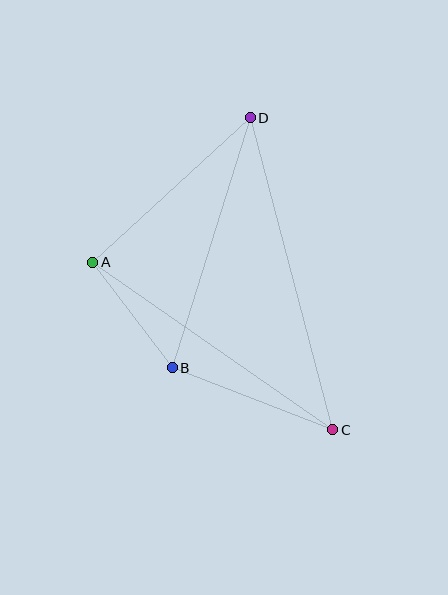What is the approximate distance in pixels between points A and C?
The distance between A and C is approximately 293 pixels.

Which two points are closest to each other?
Points A and B are closest to each other.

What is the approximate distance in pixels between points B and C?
The distance between B and C is approximately 172 pixels.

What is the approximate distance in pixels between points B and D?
The distance between B and D is approximately 262 pixels.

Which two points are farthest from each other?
Points C and D are farthest from each other.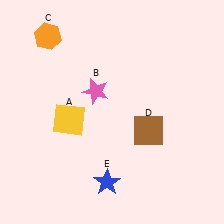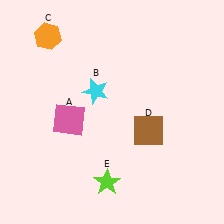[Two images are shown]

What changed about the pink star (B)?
In Image 1, B is pink. In Image 2, it changed to cyan.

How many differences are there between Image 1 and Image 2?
There are 3 differences between the two images.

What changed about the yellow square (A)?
In Image 1, A is yellow. In Image 2, it changed to pink.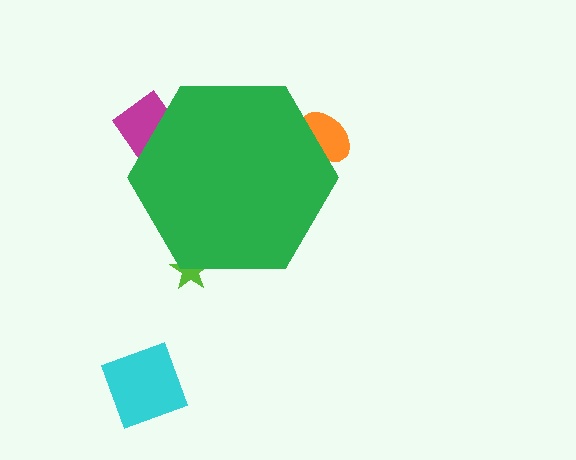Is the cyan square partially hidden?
No, the cyan square is fully visible.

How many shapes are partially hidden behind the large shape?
3 shapes are partially hidden.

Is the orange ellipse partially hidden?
Yes, the orange ellipse is partially hidden behind the green hexagon.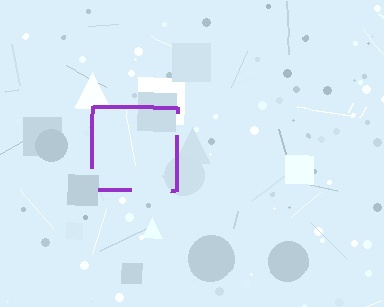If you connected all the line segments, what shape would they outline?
They would outline a square.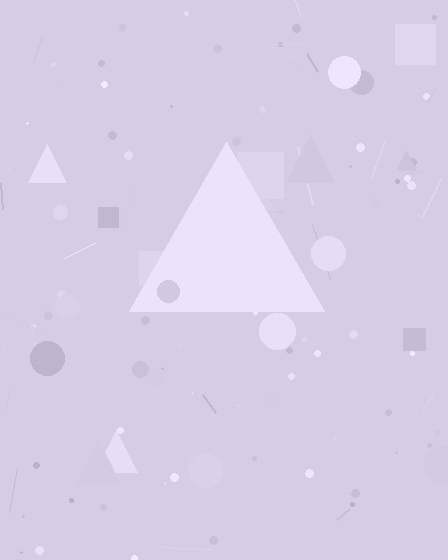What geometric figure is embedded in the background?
A triangle is embedded in the background.